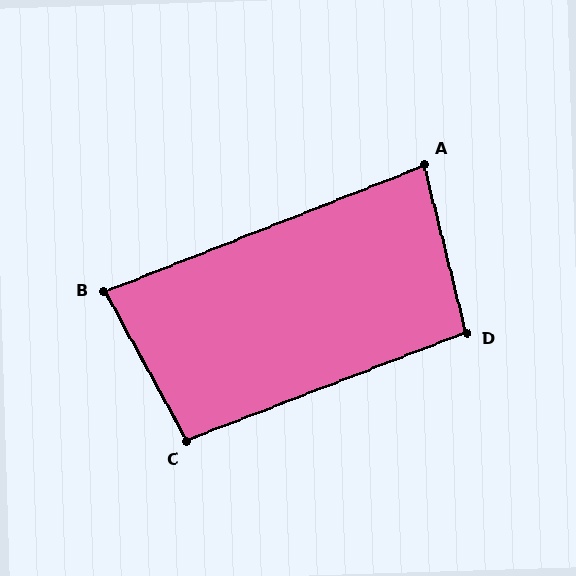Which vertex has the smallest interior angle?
A, at approximately 82 degrees.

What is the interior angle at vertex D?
Approximately 97 degrees (obtuse).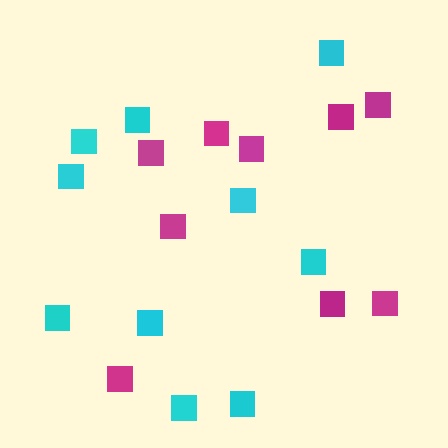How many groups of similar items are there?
There are 2 groups: one group of magenta squares (9) and one group of cyan squares (10).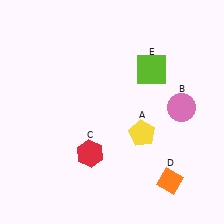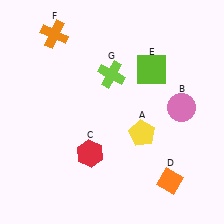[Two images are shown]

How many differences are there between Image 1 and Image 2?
There are 2 differences between the two images.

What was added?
An orange cross (F), a lime cross (G) were added in Image 2.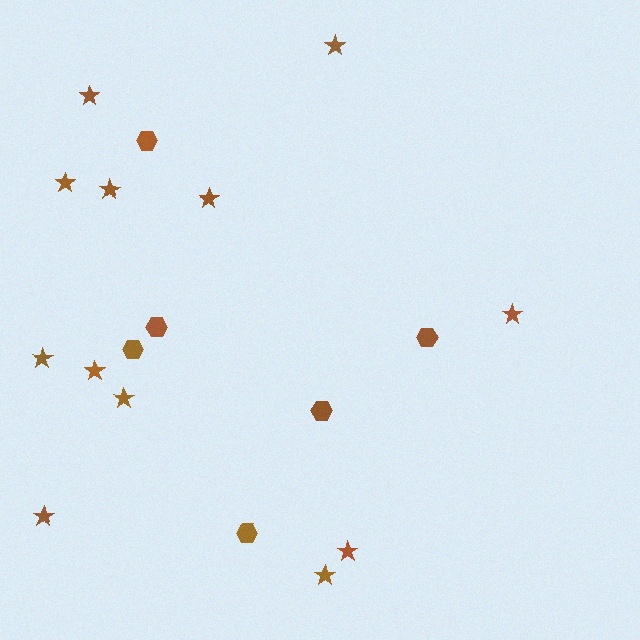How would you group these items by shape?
There are 2 groups: one group of hexagons (6) and one group of stars (12).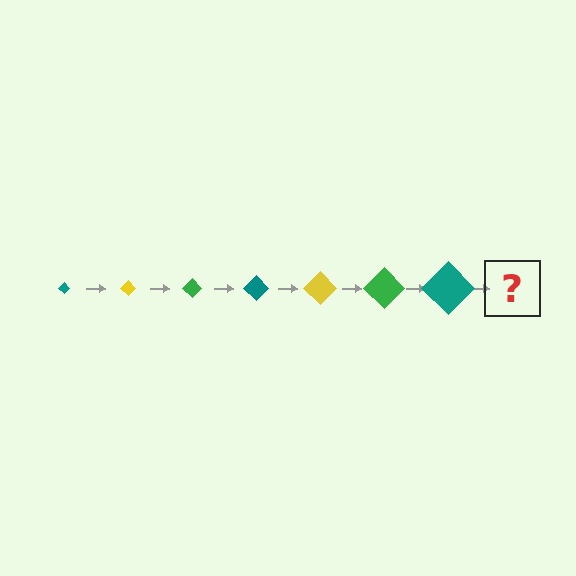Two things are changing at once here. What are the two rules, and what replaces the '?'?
The two rules are that the diamond grows larger each step and the color cycles through teal, yellow, and green. The '?' should be a yellow diamond, larger than the previous one.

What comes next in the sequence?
The next element should be a yellow diamond, larger than the previous one.